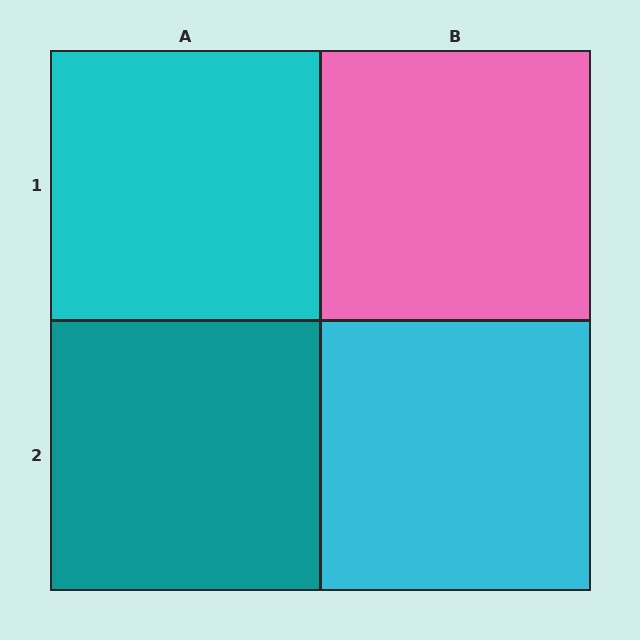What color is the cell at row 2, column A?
Teal.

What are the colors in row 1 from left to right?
Cyan, pink.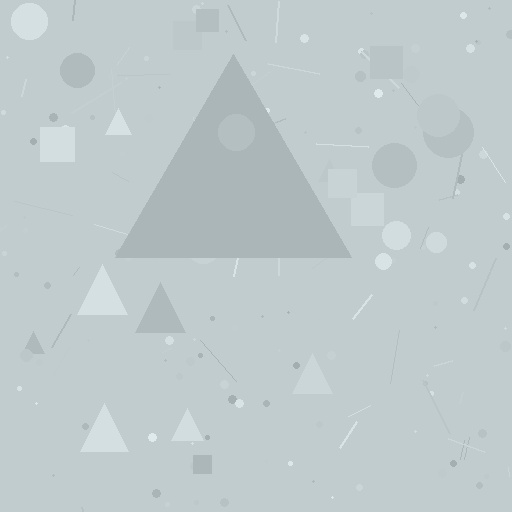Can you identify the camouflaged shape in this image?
The camouflaged shape is a triangle.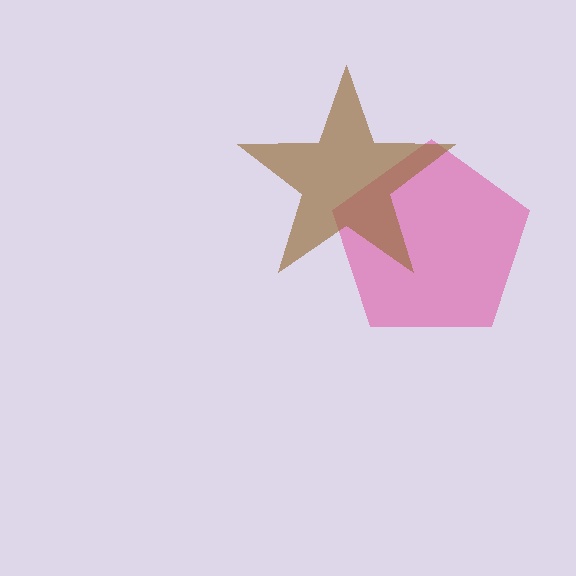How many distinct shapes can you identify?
There are 2 distinct shapes: a pink pentagon, a brown star.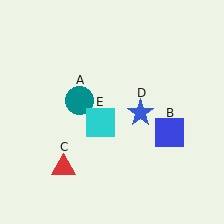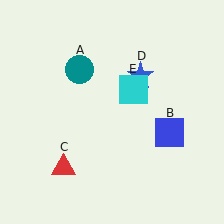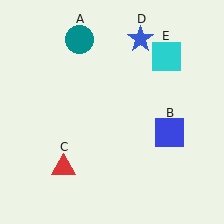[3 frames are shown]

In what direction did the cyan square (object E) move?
The cyan square (object E) moved up and to the right.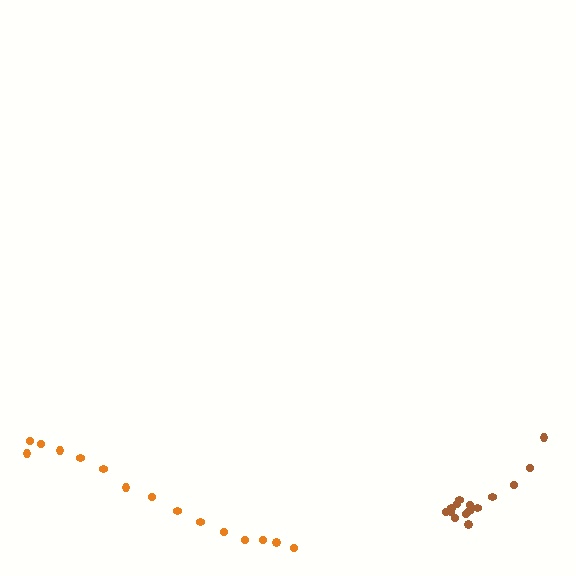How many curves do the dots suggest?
There are 2 distinct paths.